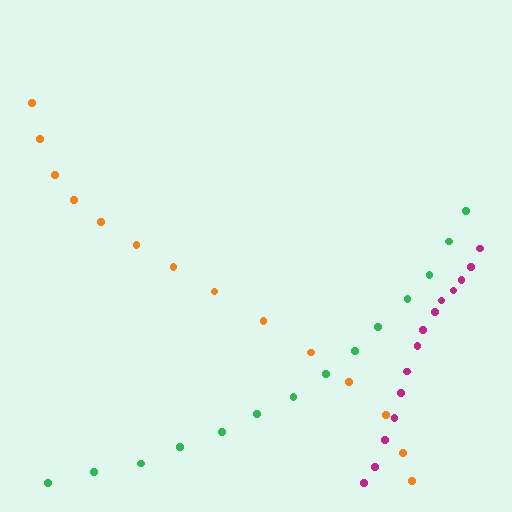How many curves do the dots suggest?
There are 3 distinct paths.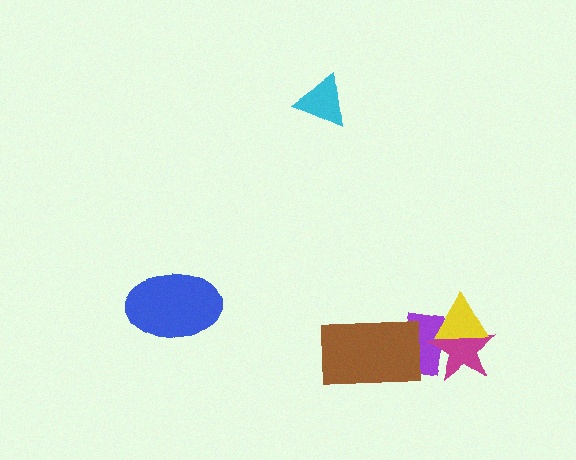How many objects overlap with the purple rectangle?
3 objects overlap with the purple rectangle.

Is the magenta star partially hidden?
Yes, it is partially covered by another shape.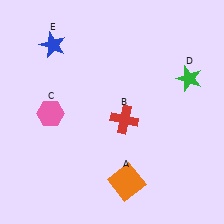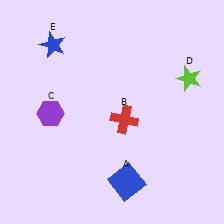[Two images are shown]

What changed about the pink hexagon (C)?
In Image 1, C is pink. In Image 2, it changed to purple.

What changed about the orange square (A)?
In Image 1, A is orange. In Image 2, it changed to blue.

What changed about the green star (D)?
In Image 1, D is green. In Image 2, it changed to lime.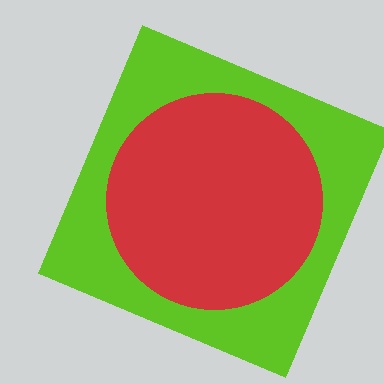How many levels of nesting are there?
2.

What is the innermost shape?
The red circle.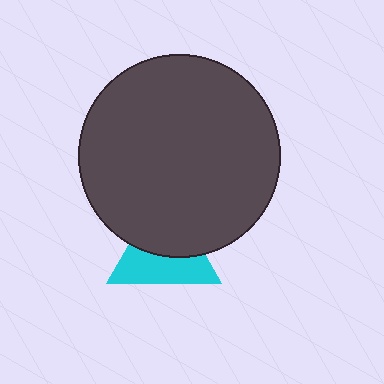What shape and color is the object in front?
The object in front is a dark gray circle.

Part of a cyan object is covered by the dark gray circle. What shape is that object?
It is a triangle.